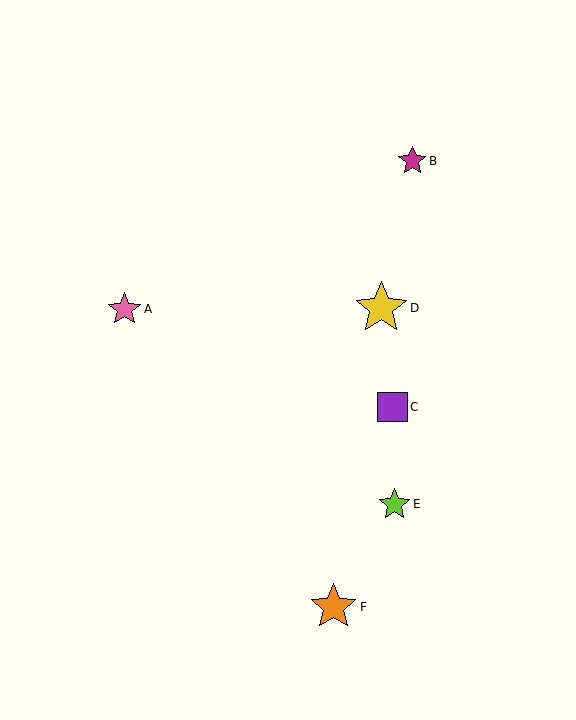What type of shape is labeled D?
Shape D is a yellow star.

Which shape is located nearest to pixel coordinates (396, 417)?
The purple square (labeled C) at (393, 407) is nearest to that location.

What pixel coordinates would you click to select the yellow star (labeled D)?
Click at (381, 308) to select the yellow star D.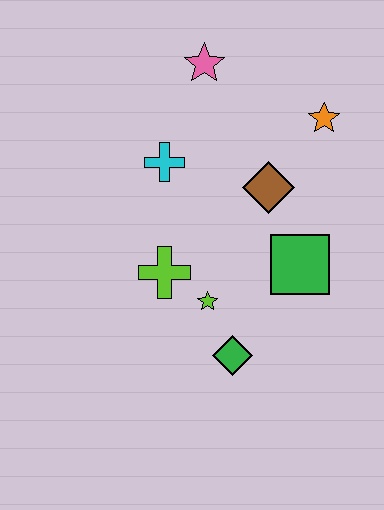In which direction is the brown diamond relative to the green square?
The brown diamond is above the green square.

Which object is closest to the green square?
The brown diamond is closest to the green square.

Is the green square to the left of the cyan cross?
No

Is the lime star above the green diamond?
Yes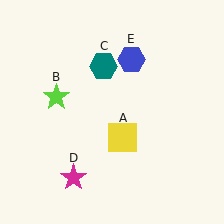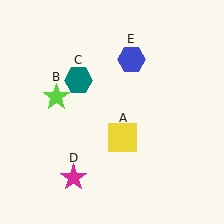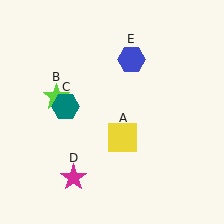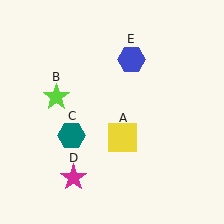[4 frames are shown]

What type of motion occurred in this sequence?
The teal hexagon (object C) rotated counterclockwise around the center of the scene.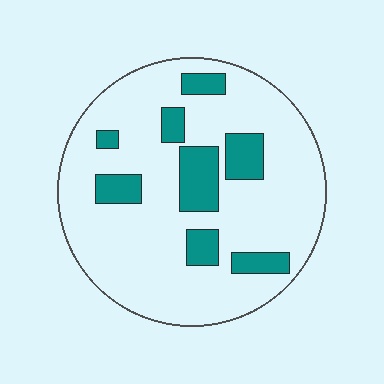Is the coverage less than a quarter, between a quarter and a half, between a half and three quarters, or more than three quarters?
Less than a quarter.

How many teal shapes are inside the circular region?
8.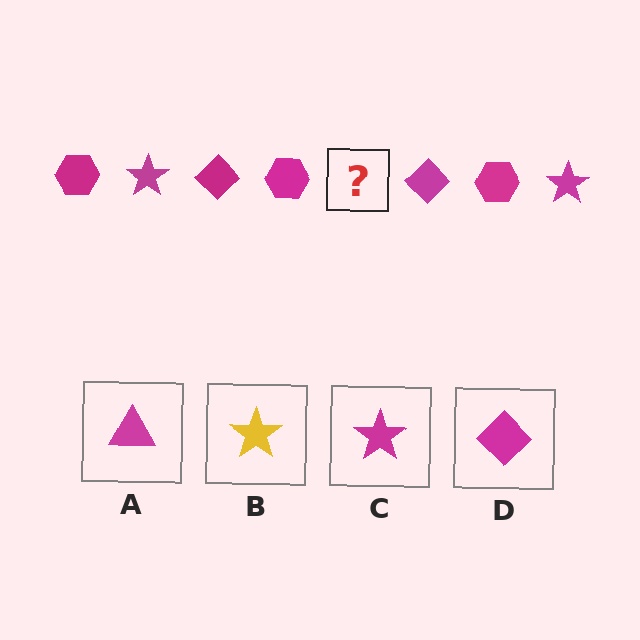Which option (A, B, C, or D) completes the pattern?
C.